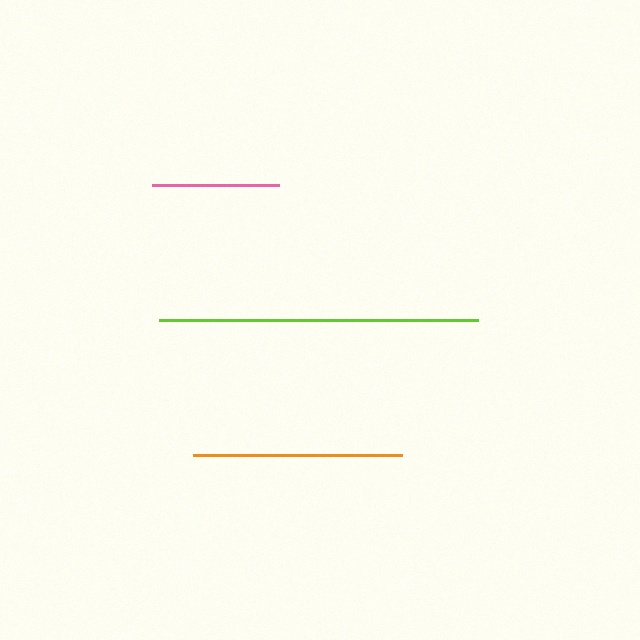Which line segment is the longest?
The lime line is the longest at approximately 318 pixels.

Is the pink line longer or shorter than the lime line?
The lime line is longer than the pink line.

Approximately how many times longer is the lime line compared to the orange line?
The lime line is approximately 1.5 times the length of the orange line.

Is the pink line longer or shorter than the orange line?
The orange line is longer than the pink line.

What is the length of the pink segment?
The pink segment is approximately 127 pixels long.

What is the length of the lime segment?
The lime segment is approximately 318 pixels long.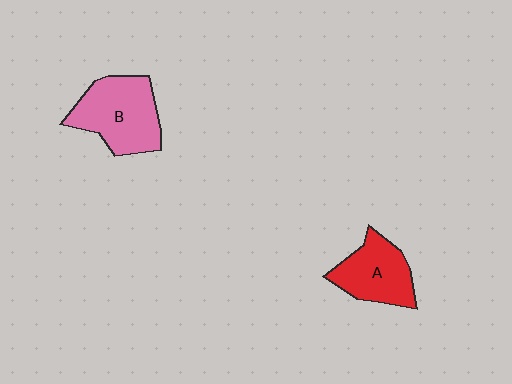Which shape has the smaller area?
Shape A (red).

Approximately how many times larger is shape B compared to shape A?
Approximately 1.3 times.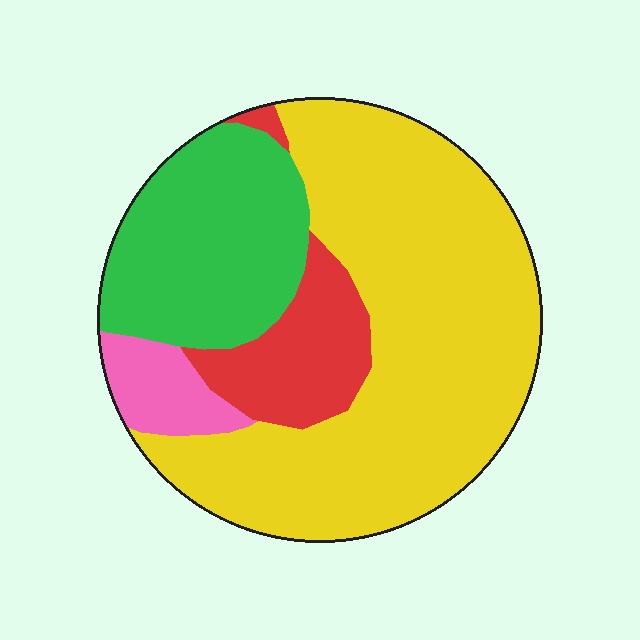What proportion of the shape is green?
Green covers roughly 25% of the shape.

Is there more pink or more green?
Green.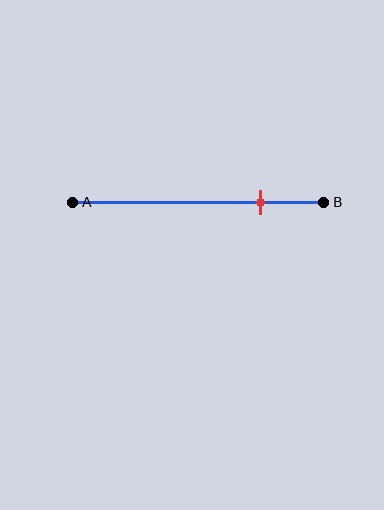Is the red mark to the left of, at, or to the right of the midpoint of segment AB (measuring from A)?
The red mark is to the right of the midpoint of segment AB.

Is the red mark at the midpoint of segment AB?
No, the mark is at about 75% from A, not at the 50% midpoint.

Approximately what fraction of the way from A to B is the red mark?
The red mark is approximately 75% of the way from A to B.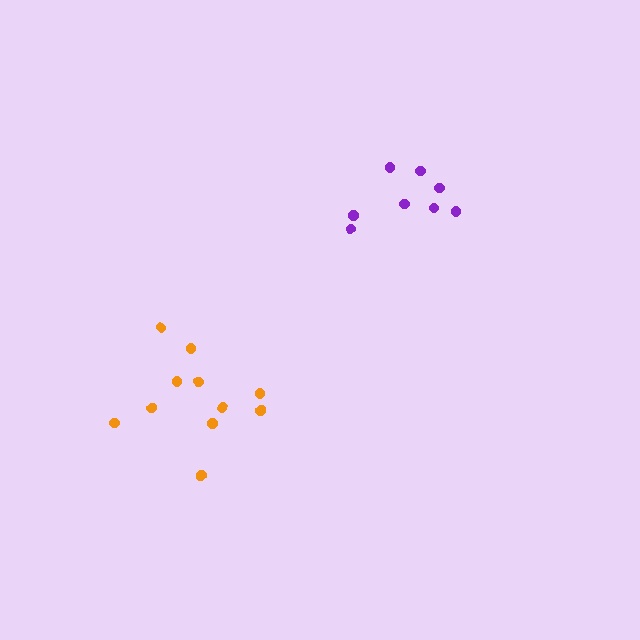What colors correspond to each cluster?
The clusters are colored: orange, purple.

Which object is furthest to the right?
The purple cluster is rightmost.